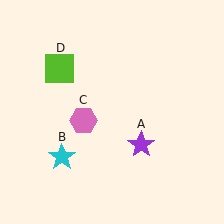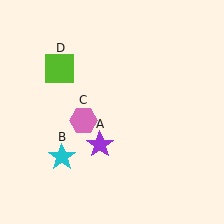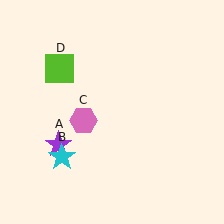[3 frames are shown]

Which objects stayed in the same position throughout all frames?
Cyan star (object B) and pink hexagon (object C) and lime square (object D) remained stationary.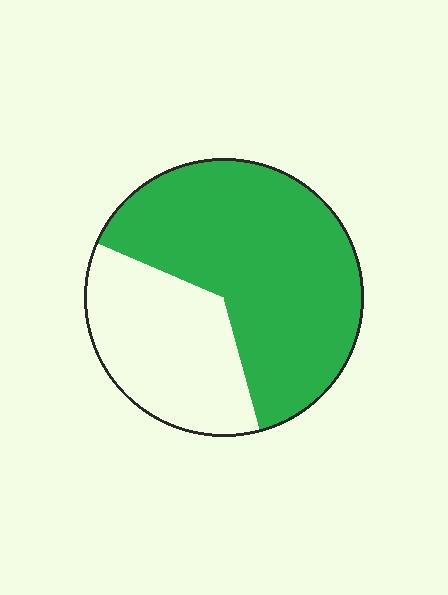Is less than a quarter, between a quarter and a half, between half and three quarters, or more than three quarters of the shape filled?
Between half and three quarters.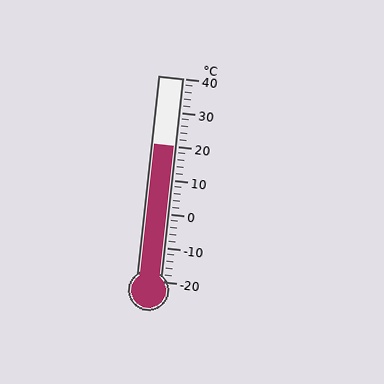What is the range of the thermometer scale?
The thermometer scale ranges from -20°C to 40°C.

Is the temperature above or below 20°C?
The temperature is at 20°C.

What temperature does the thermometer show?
The thermometer shows approximately 20°C.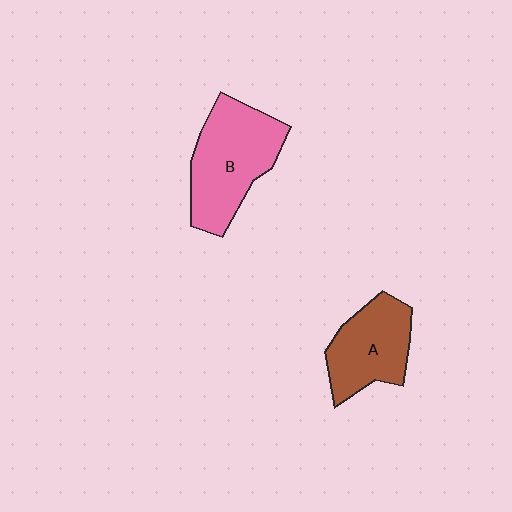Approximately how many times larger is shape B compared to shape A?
Approximately 1.3 times.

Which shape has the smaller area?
Shape A (brown).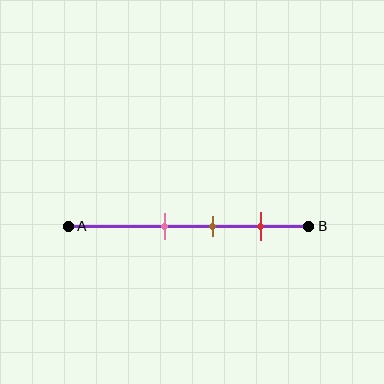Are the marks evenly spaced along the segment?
Yes, the marks are approximately evenly spaced.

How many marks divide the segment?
There are 3 marks dividing the segment.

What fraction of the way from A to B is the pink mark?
The pink mark is approximately 40% (0.4) of the way from A to B.